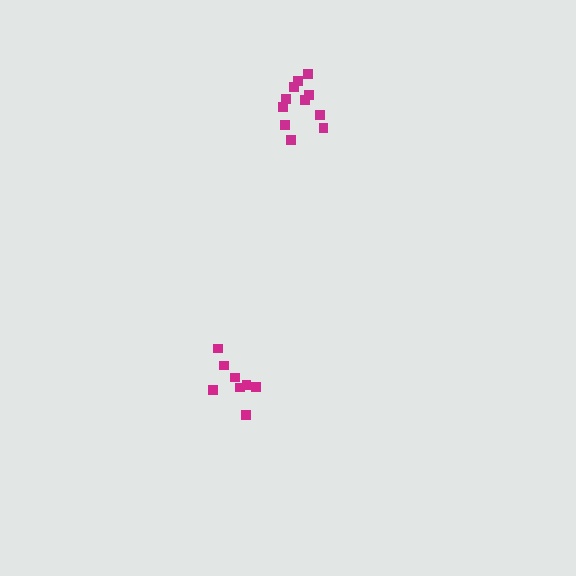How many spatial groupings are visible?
There are 2 spatial groupings.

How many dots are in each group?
Group 1: 11 dots, Group 2: 8 dots (19 total).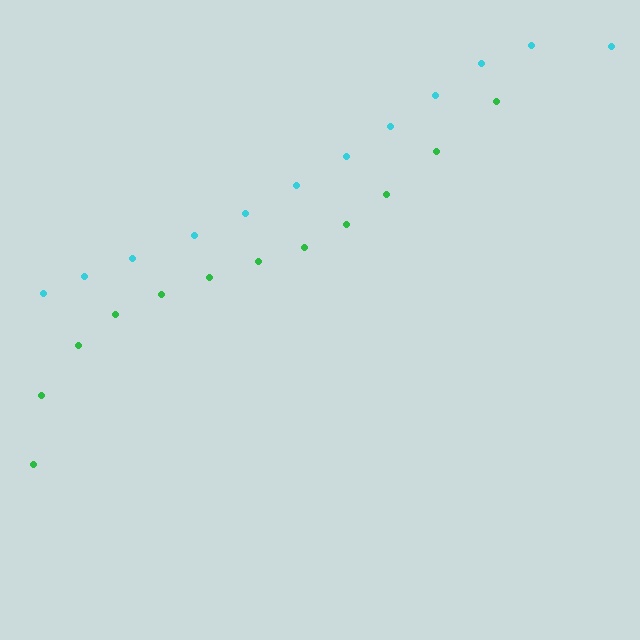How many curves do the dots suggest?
There are 2 distinct paths.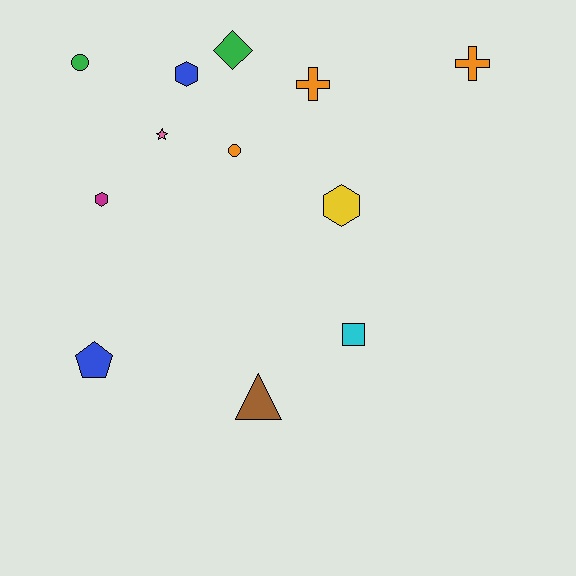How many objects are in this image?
There are 12 objects.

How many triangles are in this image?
There is 1 triangle.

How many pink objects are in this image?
There is 1 pink object.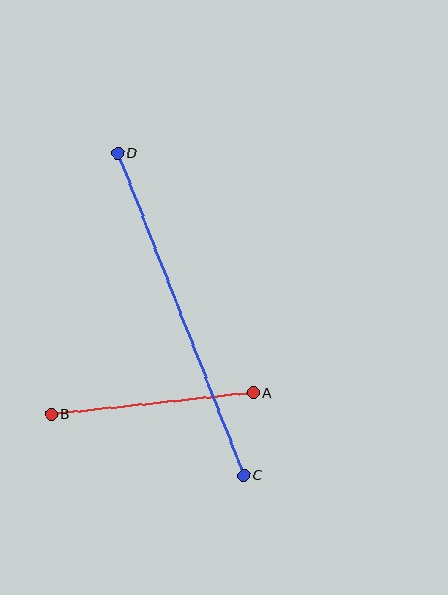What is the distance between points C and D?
The distance is approximately 346 pixels.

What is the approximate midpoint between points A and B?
The midpoint is at approximately (153, 403) pixels.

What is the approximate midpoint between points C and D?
The midpoint is at approximately (181, 314) pixels.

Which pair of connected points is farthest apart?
Points C and D are farthest apart.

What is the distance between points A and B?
The distance is approximately 203 pixels.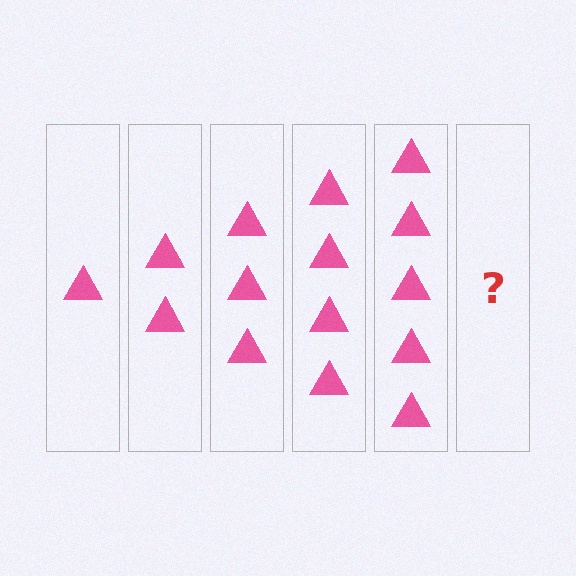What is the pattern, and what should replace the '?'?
The pattern is that each step adds one more triangle. The '?' should be 6 triangles.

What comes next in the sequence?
The next element should be 6 triangles.